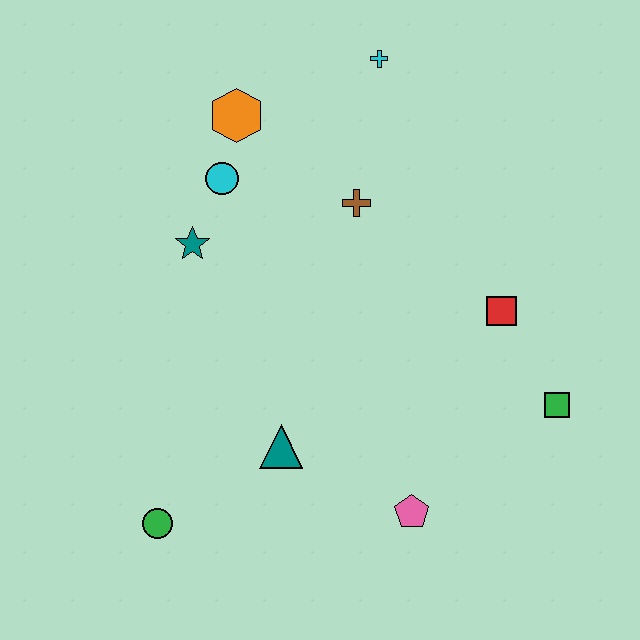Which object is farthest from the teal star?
The green square is farthest from the teal star.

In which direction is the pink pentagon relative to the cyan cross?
The pink pentagon is below the cyan cross.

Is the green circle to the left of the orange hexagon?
Yes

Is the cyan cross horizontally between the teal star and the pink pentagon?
Yes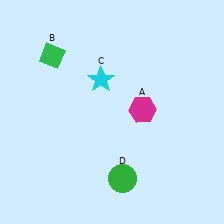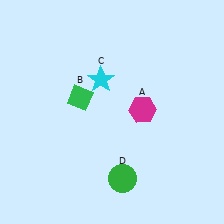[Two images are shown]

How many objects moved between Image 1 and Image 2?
1 object moved between the two images.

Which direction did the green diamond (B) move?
The green diamond (B) moved down.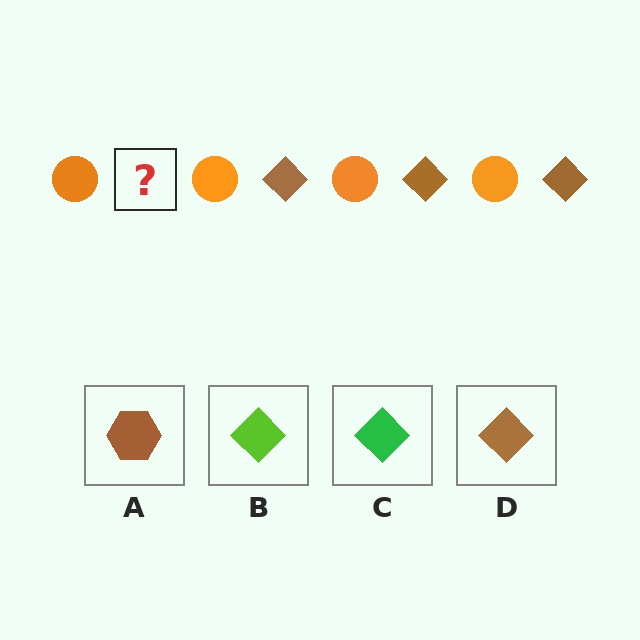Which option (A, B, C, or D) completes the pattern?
D.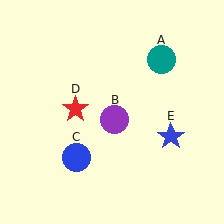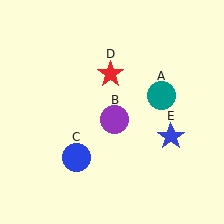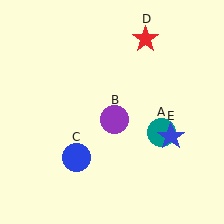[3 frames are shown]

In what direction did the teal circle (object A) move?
The teal circle (object A) moved down.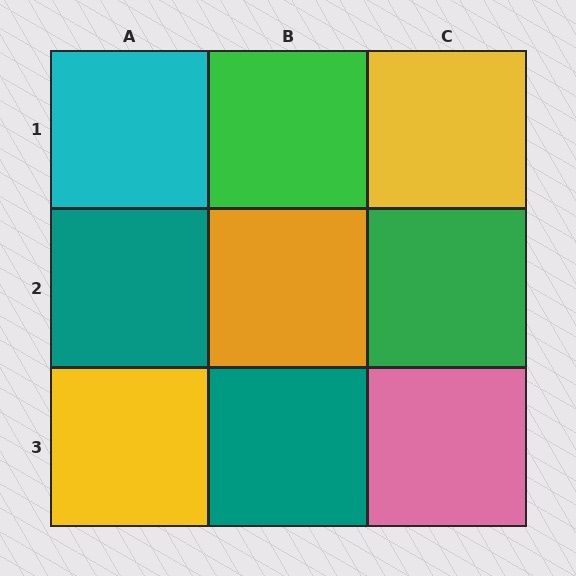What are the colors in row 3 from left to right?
Yellow, teal, pink.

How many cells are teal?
2 cells are teal.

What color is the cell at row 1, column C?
Yellow.